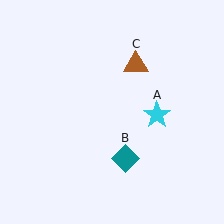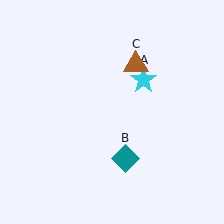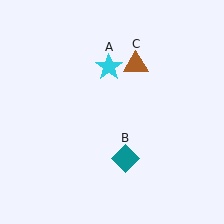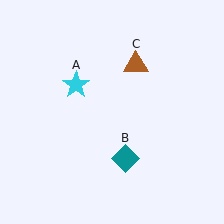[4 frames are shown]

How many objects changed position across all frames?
1 object changed position: cyan star (object A).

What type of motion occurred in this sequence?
The cyan star (object A) rotated counterclockwise around the center of the scene.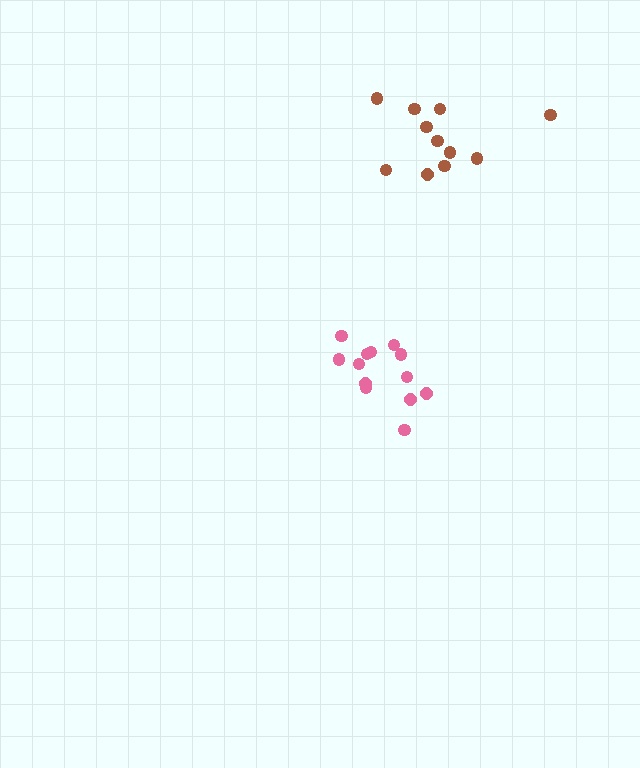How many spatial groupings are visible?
There are 2 spatial groupings.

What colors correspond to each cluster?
The clusters are colored: pink, brown.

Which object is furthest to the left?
The pink cluster is leftmost.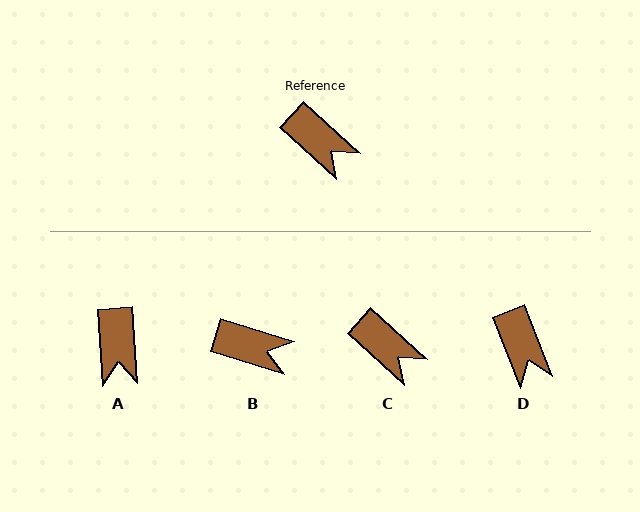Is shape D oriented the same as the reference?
No, it is off by about 26 degrees.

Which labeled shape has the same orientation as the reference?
C.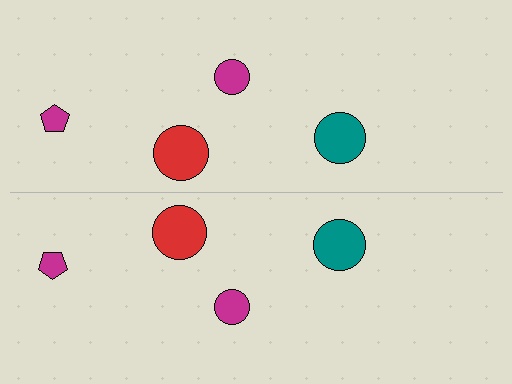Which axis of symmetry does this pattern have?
The pattern has a horizontal axis of symmetry running through the center of the image.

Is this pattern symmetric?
Yes, this pattern has bilateral (reflection) symmetry.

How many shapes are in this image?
There are 8 shapes in this image.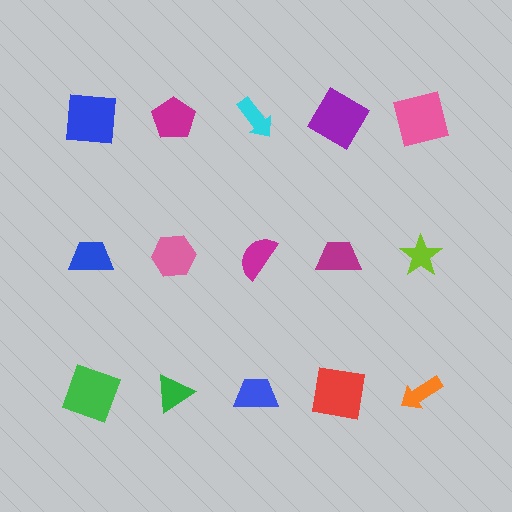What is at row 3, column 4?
A red square.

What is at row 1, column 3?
A cyan arrow.